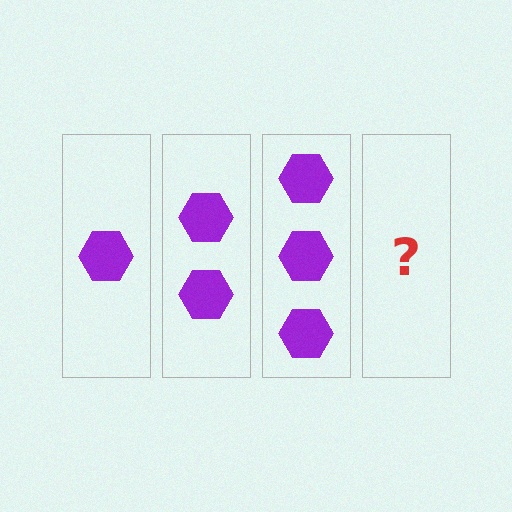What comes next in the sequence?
The next element should be 4 hexagons.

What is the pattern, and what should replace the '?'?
The pattern is that each step adds one more hexagon. The '?' should be 4 hexagons.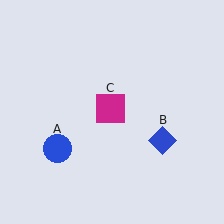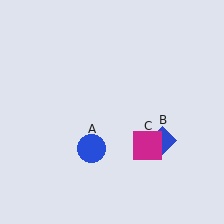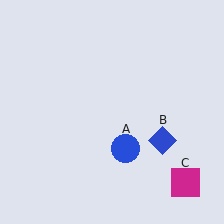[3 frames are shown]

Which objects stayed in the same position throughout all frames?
Blue diamond (object B) remained stationary.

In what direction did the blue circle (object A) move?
The blue circle (object A) moved right.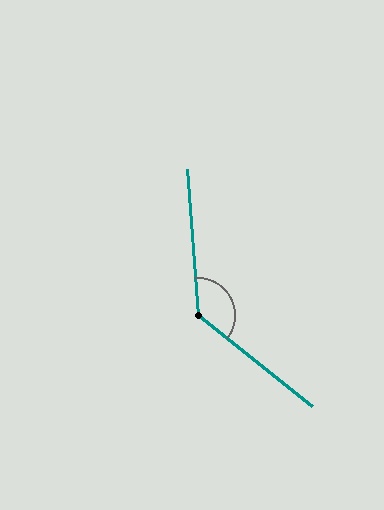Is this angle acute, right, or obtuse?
It is obtuse.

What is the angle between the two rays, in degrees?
Approximately 133 degrees.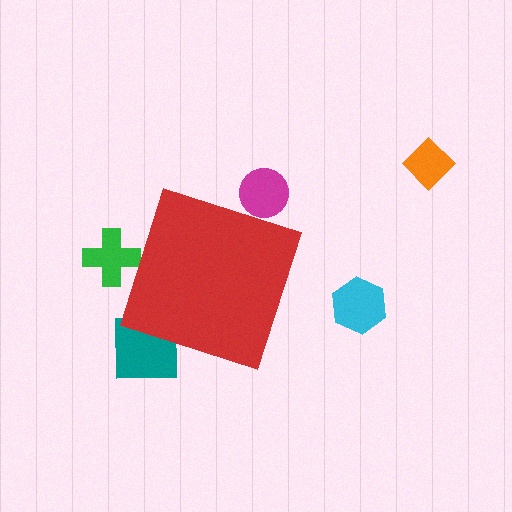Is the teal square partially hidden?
Yes, the teal square is partially hidden behind the red diamond.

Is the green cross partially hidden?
Yes, the green cross is partially hidden behind the red diamond.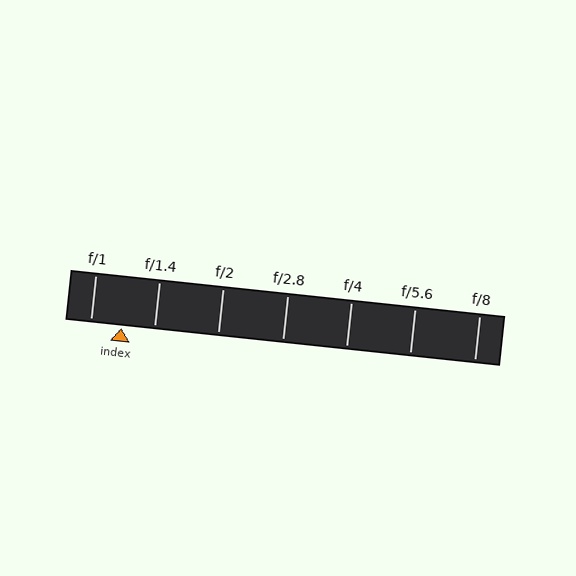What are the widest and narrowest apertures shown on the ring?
The widest aperture shown is f/1 and the narrowest is f/8.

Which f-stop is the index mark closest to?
The index mark is closest to f/1.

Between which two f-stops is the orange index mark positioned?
The index mark is between f/1 and f/1.4.